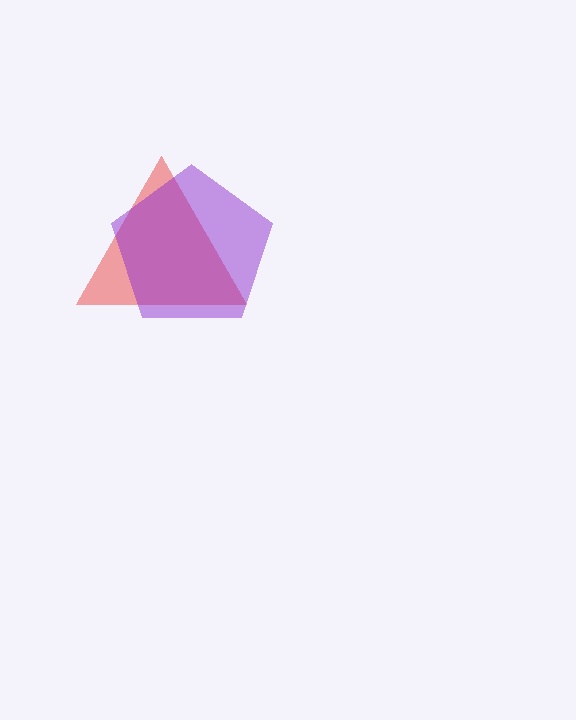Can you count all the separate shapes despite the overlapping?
Yes, there are 2 separate shapes.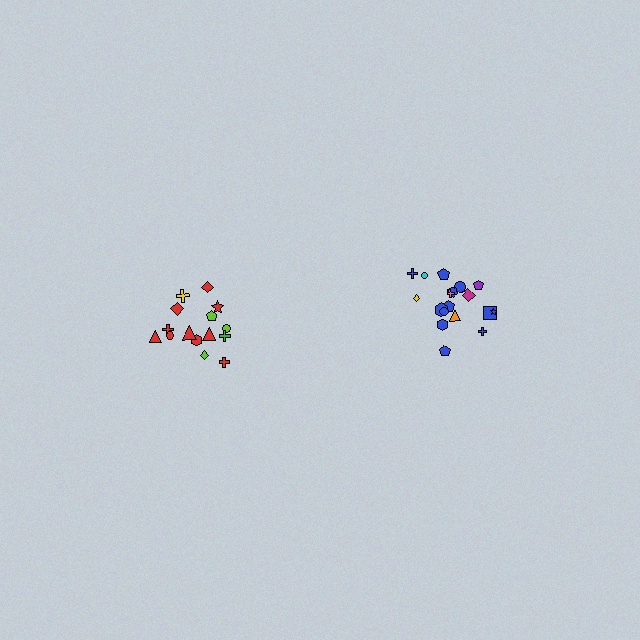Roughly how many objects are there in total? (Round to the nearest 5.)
Roughly 35 objects in total.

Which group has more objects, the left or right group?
The right group.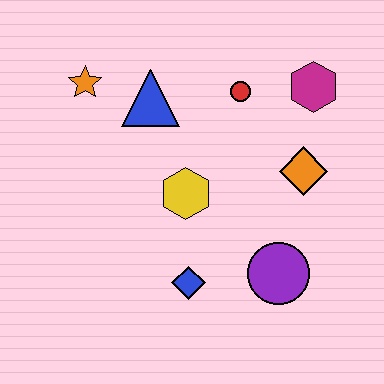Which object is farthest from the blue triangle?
The purple circle is farthest from the blue triangle.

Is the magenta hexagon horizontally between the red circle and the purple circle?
No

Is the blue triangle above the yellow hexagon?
Yes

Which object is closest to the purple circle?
The blue diamond is closest to the purple circle.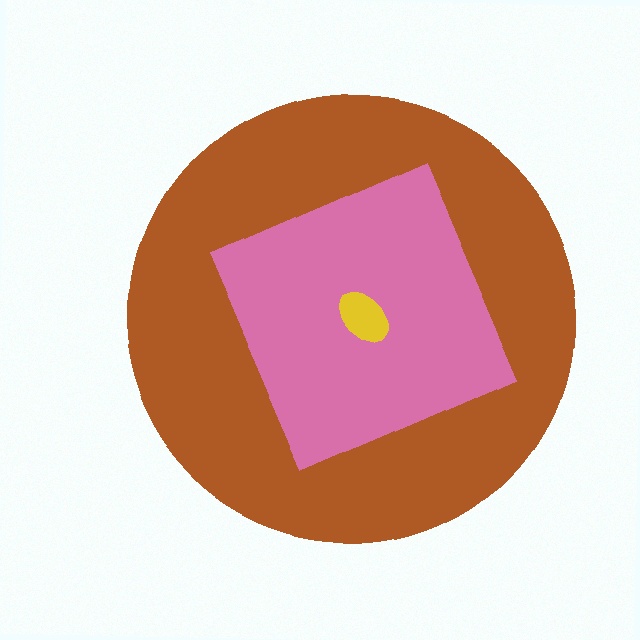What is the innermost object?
The yellow ellipse.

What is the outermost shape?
The brown circle.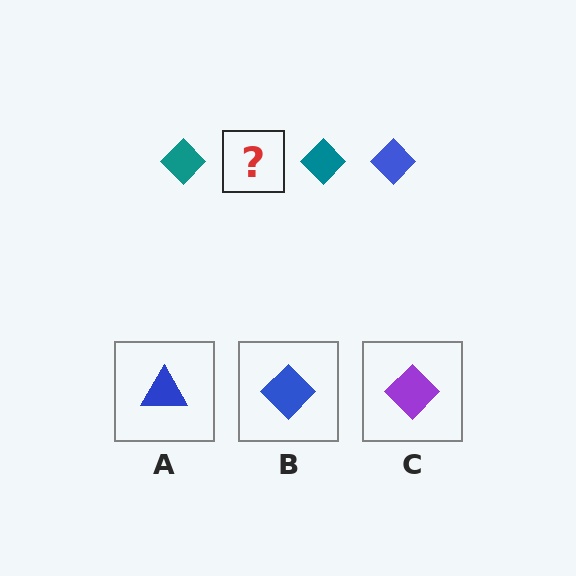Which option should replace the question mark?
Option B.